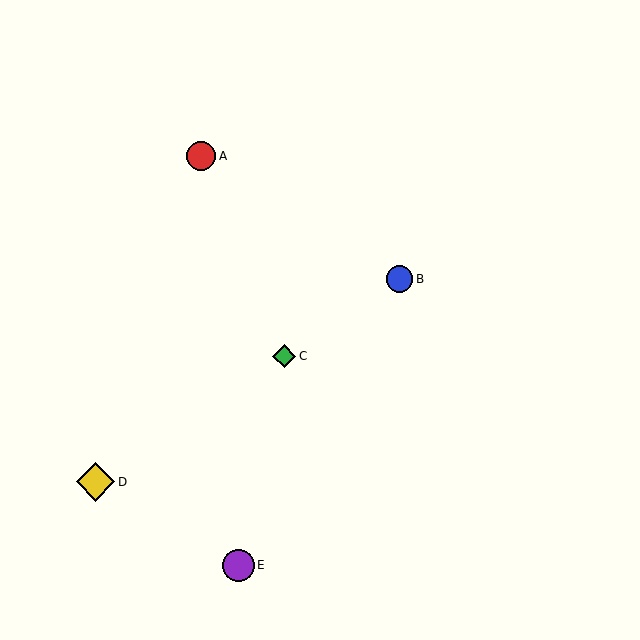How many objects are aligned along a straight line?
3 objects (B, C, D) are aligned along a straight line.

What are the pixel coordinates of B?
Object B is at (399, 279).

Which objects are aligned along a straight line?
Objects B, C, D are aligned along a straight line.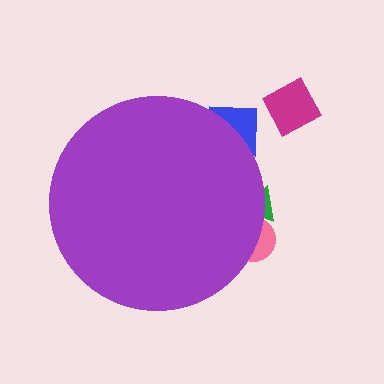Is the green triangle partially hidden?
Yes, the green triangle is partially hidden behind the purple circle.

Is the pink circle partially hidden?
Yes, the pink circle is partially hidden behind the purple circle.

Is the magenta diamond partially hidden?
No, the magenta diamond is fully visible.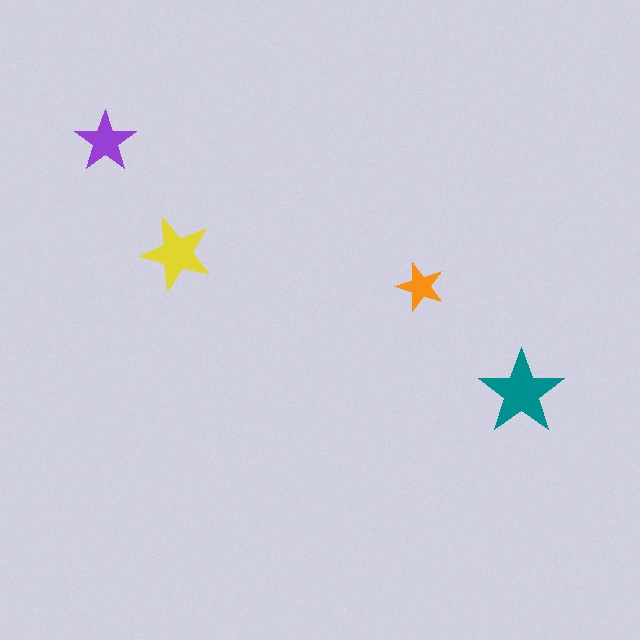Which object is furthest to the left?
The purple star is leftmost.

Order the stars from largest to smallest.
the teal one, the yellow one, the purple one, the orange one.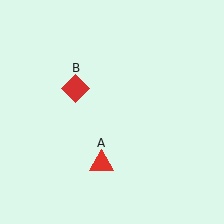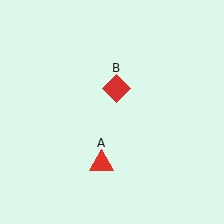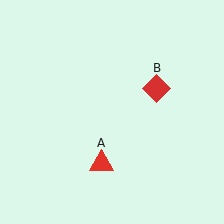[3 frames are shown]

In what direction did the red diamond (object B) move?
The red diamond (object B) moved right.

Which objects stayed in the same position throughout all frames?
Red triangle (object A) remained stationary.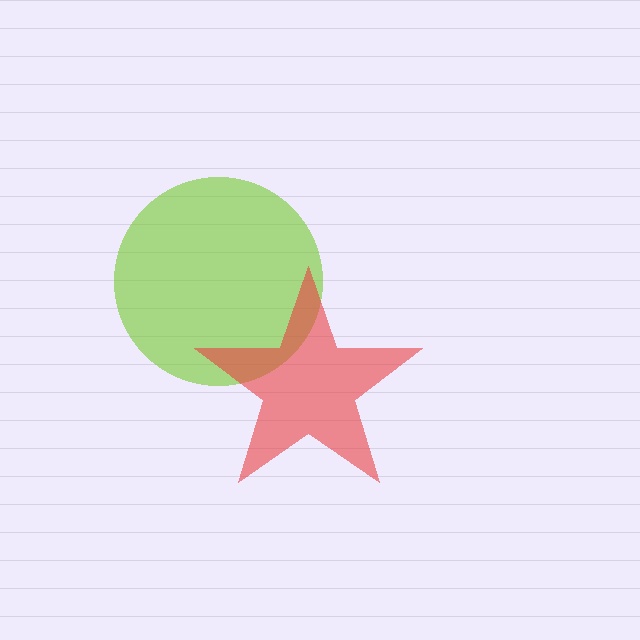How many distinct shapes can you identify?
There are 2 distinct shapes: a lime circle, a red star.